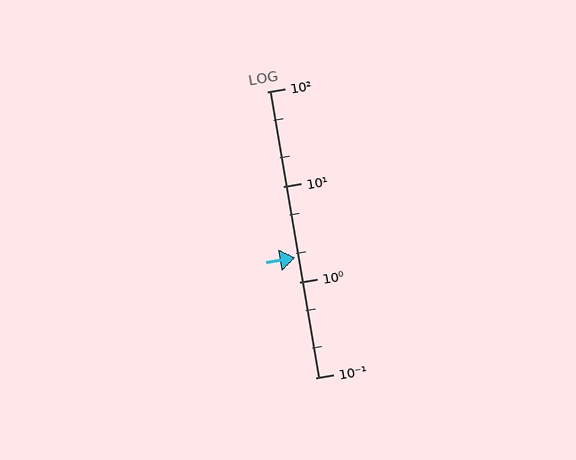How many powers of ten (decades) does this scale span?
The scale spans 3 decades, from 0.1 to 100.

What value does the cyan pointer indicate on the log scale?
The pointer indicates approximately 1.8.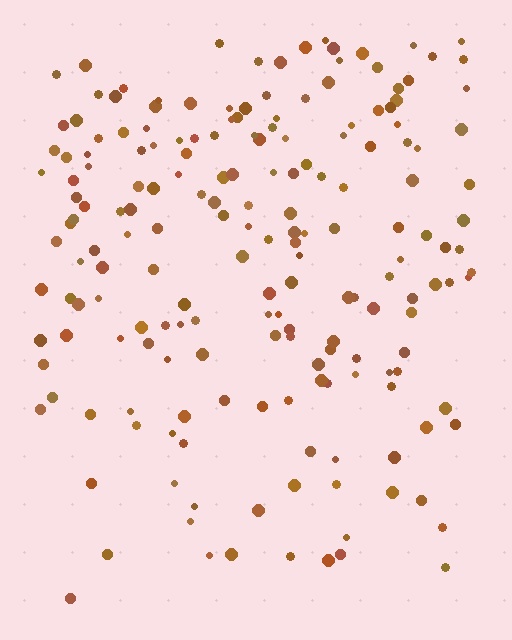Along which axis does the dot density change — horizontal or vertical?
Vertical.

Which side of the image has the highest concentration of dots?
The top.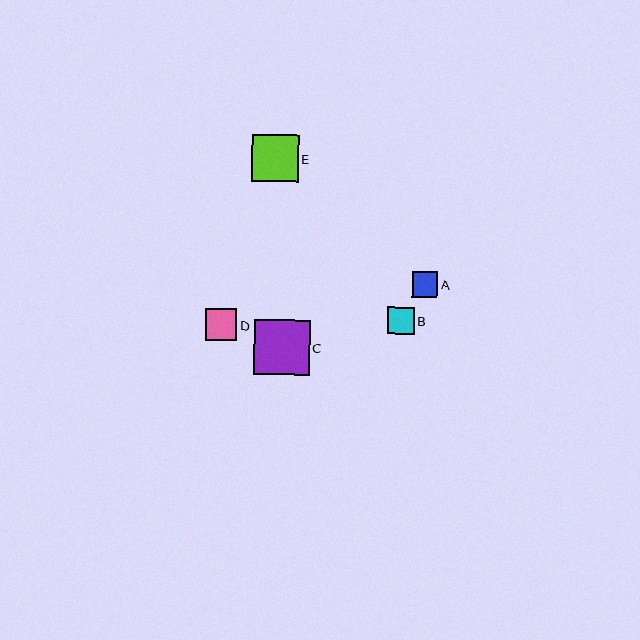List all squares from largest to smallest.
From largest to smallest: C, E, D, B, A.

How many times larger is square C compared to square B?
Square C is approximately 2.0 times the size of square B.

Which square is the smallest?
Square A is the smallest with a size of approximately 26 pixels.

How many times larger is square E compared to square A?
Square E is approximately 1.8 times the size of square A.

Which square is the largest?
Square C is the largest with a size of approximately 55 pixels.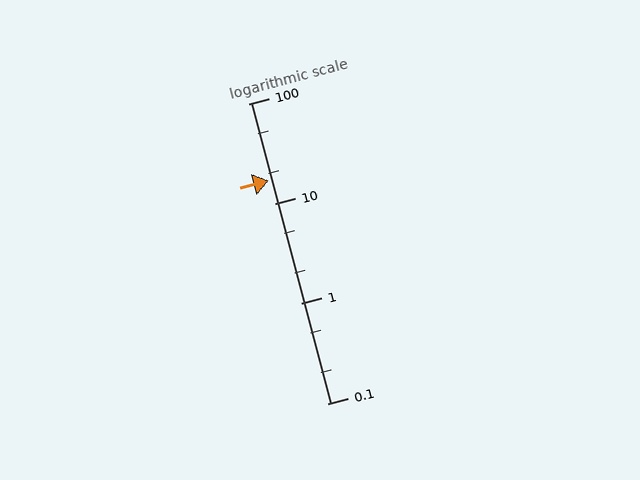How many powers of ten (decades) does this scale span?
The scale spans 3 decades, from 0.1 to 100.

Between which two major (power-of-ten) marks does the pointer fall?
The pointer is between 10 and 100.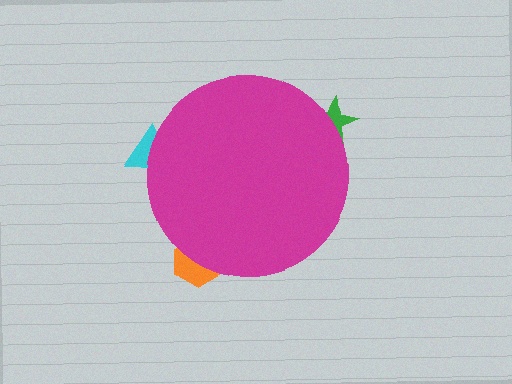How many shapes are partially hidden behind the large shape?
3 shapes are partially hidden.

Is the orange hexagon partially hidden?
Yes, the orange hexagon is partially hidden behind the magenta circle.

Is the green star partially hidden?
Yes, the green star is partially hidden behind the magenta circle.